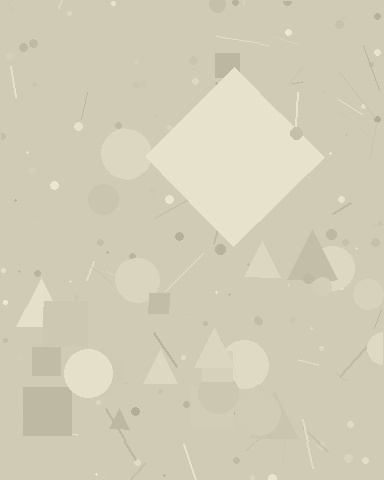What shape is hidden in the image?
A diamond is hidden in the image.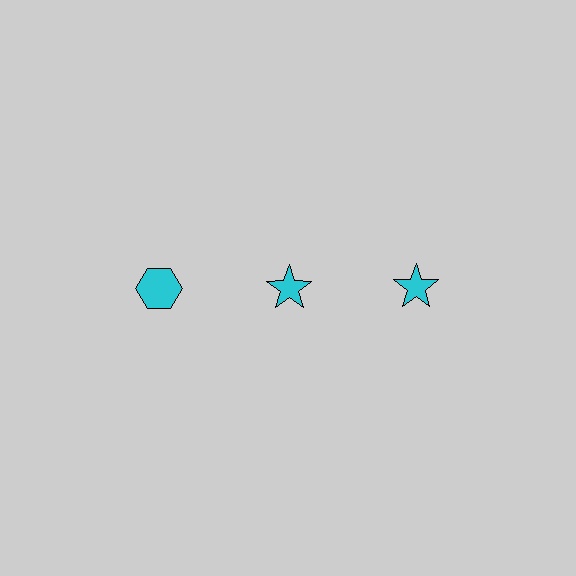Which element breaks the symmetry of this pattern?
The cyan hexagon in the top row, leftmost column breaks the symmetry. All other shapes are cyan stars.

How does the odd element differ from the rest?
It has a different shape: hexagon instead of star.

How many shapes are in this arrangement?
There are 3 shapes arranged in a grid pattern.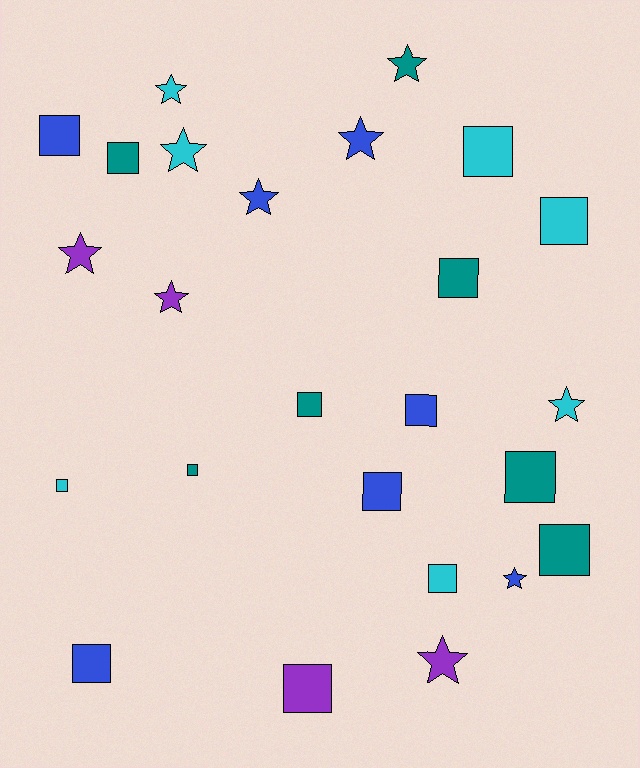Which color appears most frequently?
Teal, with 7 objects.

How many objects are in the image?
There are 25 objects.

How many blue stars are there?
There are 3 blue stars.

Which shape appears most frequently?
Square, with 15 objects.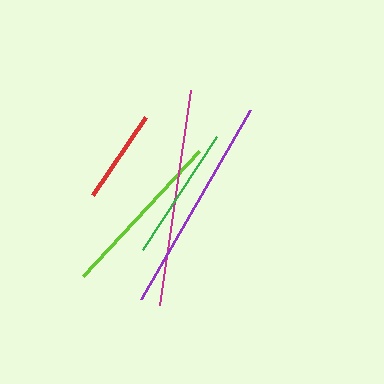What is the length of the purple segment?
The purple segment is approximately 219 pixels long.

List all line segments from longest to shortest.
From longest to shortest: purple, magenta, lime, green, red.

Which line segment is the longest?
The purple line is the longest at approximately 219 pixels.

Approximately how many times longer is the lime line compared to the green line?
The lime line is approximately 1.3 times the length of the green line.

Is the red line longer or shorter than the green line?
The green line is longer than the red line.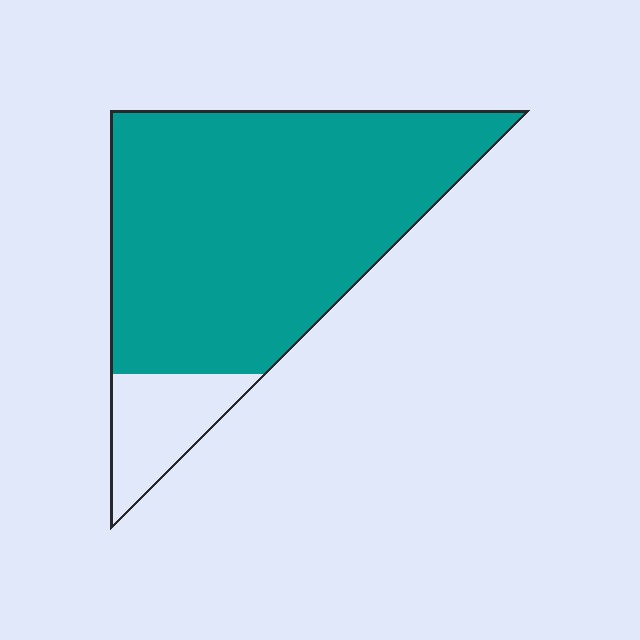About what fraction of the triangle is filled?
About seven eighths (7/8).